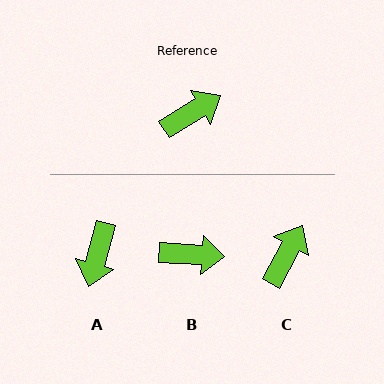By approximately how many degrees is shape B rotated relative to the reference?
Approximately 35 degrees clockwise.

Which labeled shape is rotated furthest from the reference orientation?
A, about 137 degrees away.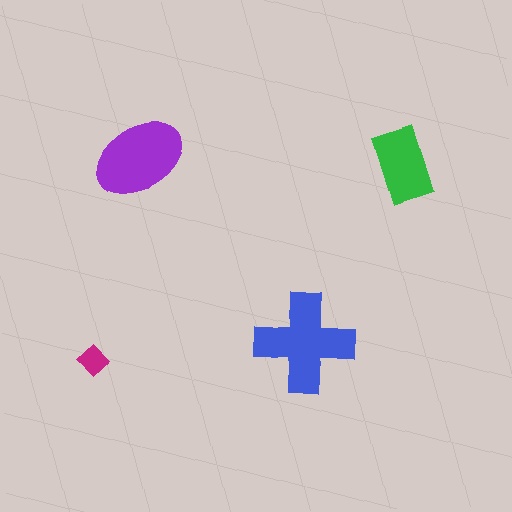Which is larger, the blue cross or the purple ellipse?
The blue cross.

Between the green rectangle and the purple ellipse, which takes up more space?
The purple ellipse.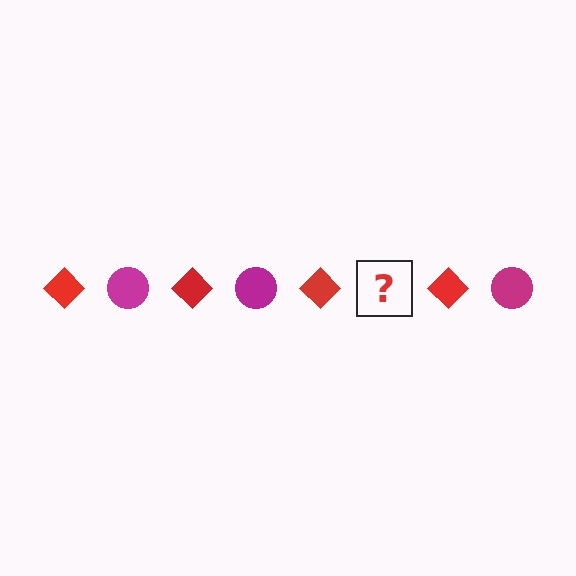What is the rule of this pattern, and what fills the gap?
The rule is that the pattern alternates between red diamond and magenta circle. The gap should be filled with a magenta circle.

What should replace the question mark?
The question mark should be replaced with a magenta circle.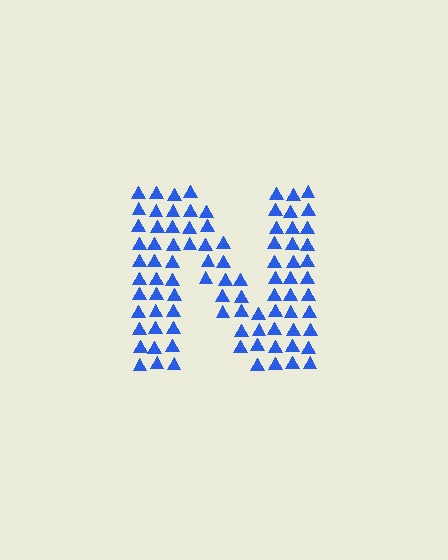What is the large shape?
The large shape is the letter N.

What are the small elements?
The small elements are triangles.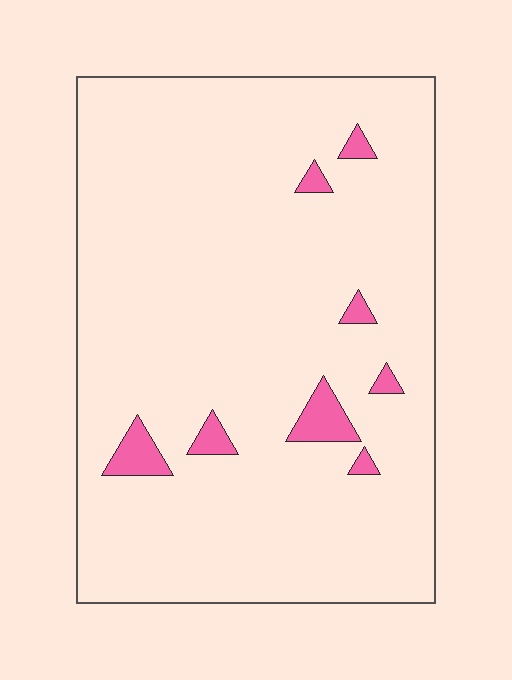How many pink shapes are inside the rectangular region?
8.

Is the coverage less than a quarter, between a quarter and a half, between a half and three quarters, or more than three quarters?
Less than a quarter.